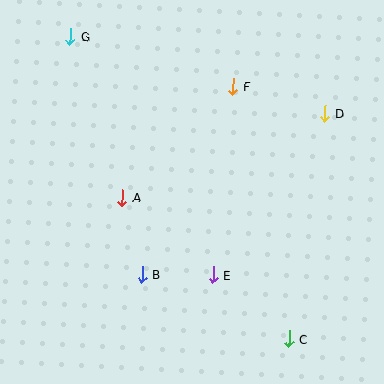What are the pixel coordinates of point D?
Point D is at (325, 113).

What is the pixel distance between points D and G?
The distance between D and G is 266 pixels.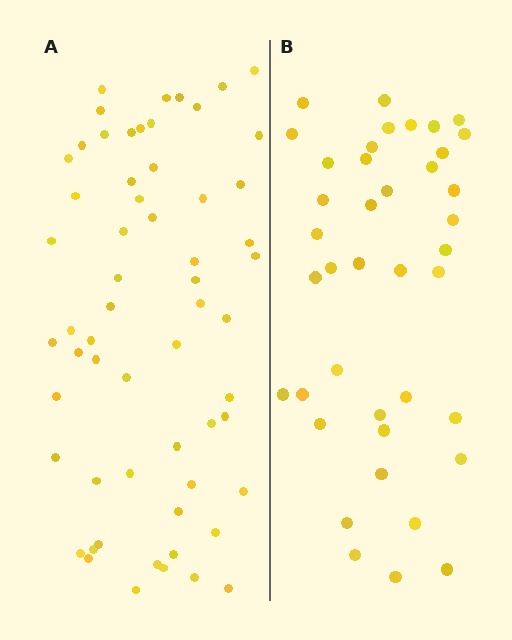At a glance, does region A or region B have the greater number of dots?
Region A (the left region) has more dots.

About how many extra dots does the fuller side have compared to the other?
Region A has approximately 20 more dots than region B.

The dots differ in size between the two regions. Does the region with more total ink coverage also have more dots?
No. Region B has more total ink coverage because its dots are larger, but region A actually contains more individual dots. Total area can be misleading — the number of items is what matters here.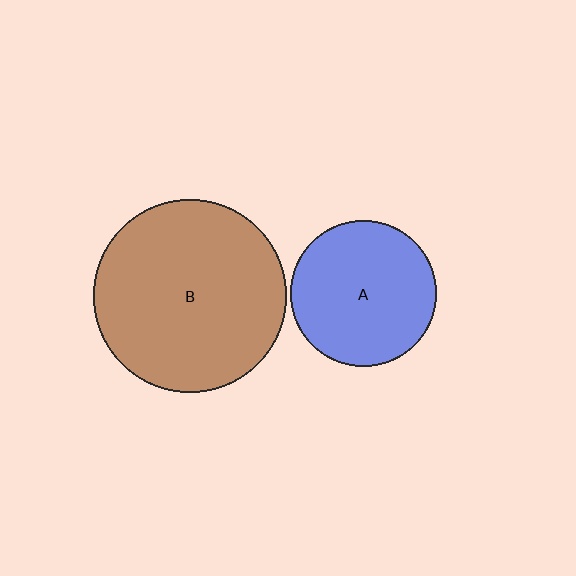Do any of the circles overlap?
No, none of the circles overlap.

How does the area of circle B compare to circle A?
Approximately 1.7 times.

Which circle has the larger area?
Circle B (brown).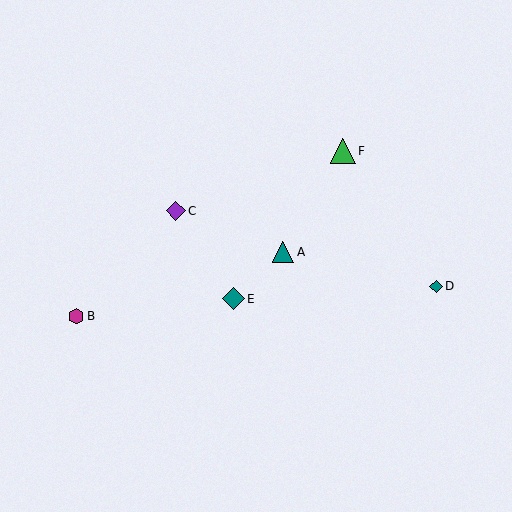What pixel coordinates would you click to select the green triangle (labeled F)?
Click at (343, 151) to select the green triangle F.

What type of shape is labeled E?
Shape E is a teal diamond.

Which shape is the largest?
The green triangle (labeled F) is the largest.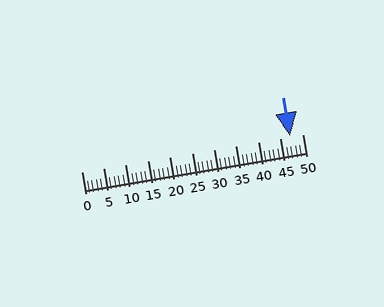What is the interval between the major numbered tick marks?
The major tick marks are spaced 5 units apart.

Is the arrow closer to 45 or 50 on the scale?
The arrow is closer to 45.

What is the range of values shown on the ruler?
The ruler shows values from 0 to 50.